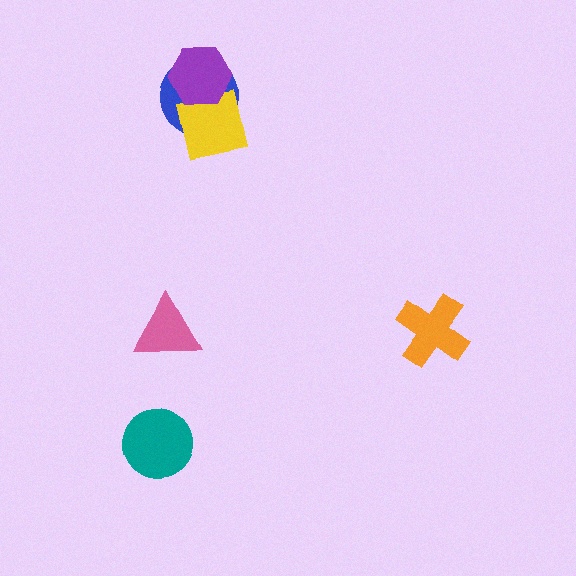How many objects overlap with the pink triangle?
0 objects overlap with the pink triangle.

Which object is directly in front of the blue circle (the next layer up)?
The yellow square is directly in front of the blue circle.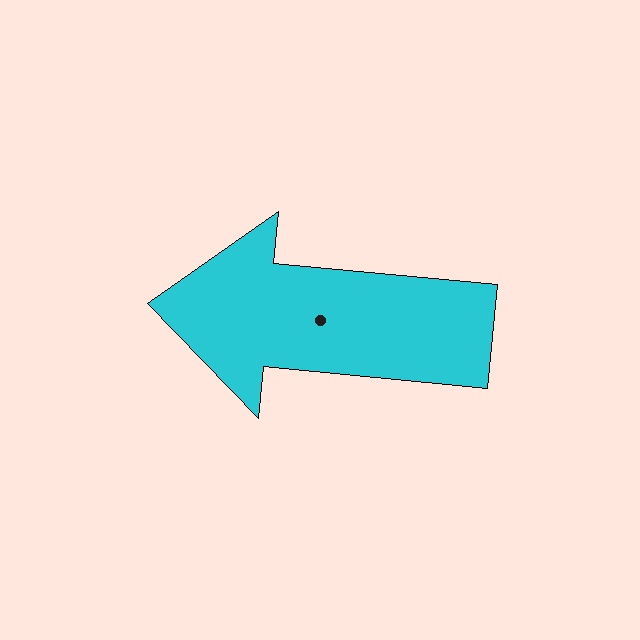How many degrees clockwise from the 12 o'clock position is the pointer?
Approximately 275 degrees.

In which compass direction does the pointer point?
West.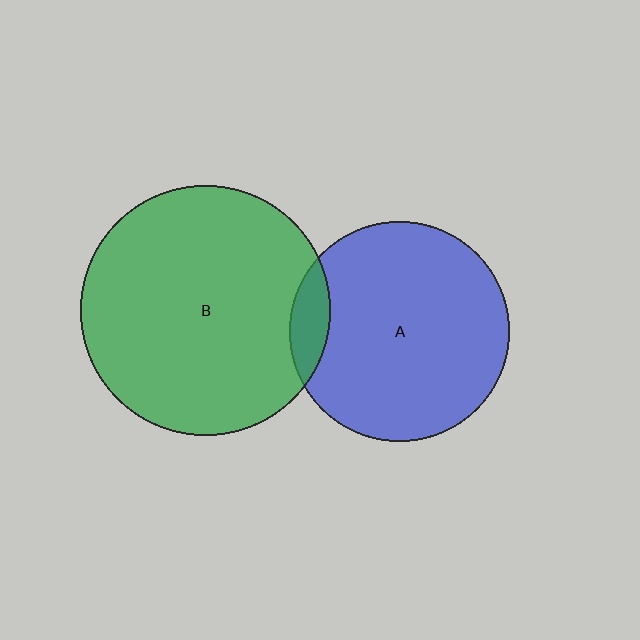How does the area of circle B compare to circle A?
Approximately 1.3 times.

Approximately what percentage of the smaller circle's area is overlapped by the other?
Approximately 10%.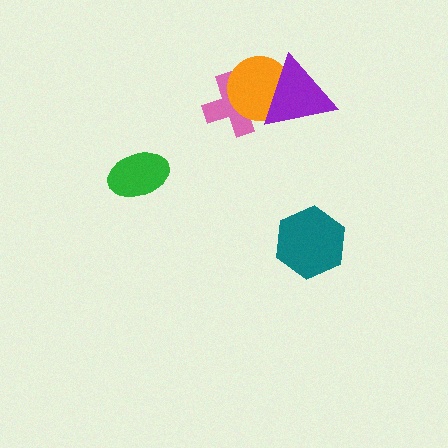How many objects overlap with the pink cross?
2 objects overlap with the pink cross.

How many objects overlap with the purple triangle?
2 objects overlap with the purple triangle.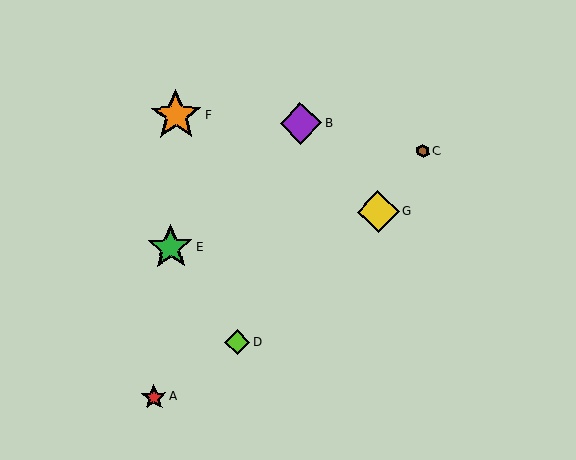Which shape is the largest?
The orange star (labeled F) is the largest.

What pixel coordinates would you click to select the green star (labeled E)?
Click at (170, 247) to select the green star E.